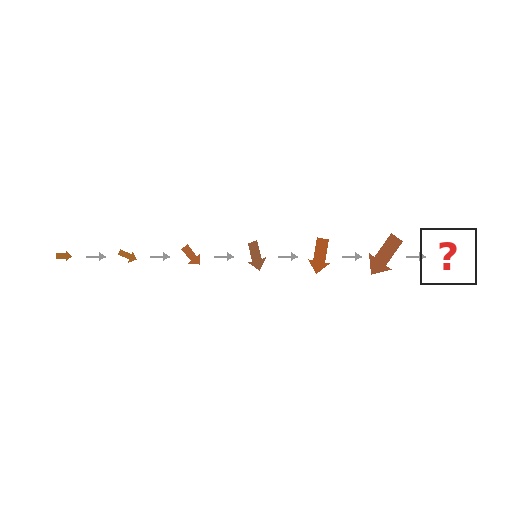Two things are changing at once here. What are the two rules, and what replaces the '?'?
The two rules are that the arrow grows larger each step and it rotates 25 degrees each step. The '?' should be an arrow, larger than the previous one and rotated 150 degrees from the start.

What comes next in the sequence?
The next element should be an arrow, larger than the previous one and rotated 150 degrees from the start.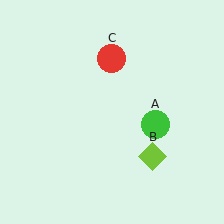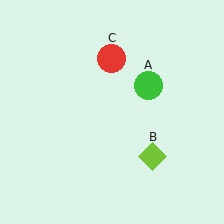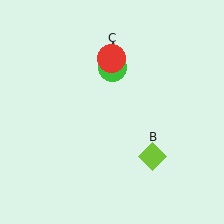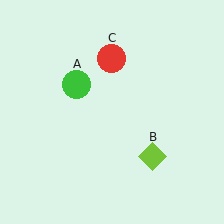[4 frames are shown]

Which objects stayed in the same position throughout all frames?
Lime diamond (object B) and red circle (object C) remained stationary.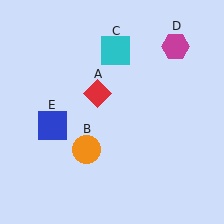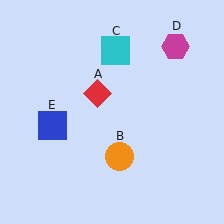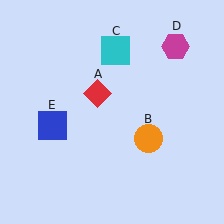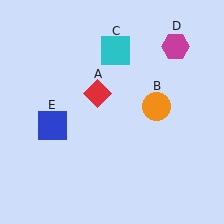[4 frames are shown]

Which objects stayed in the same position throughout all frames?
Red diamond (object A) and cyan square (object C) and magenta hexagon (object D) and blue square (object E) remained stationary.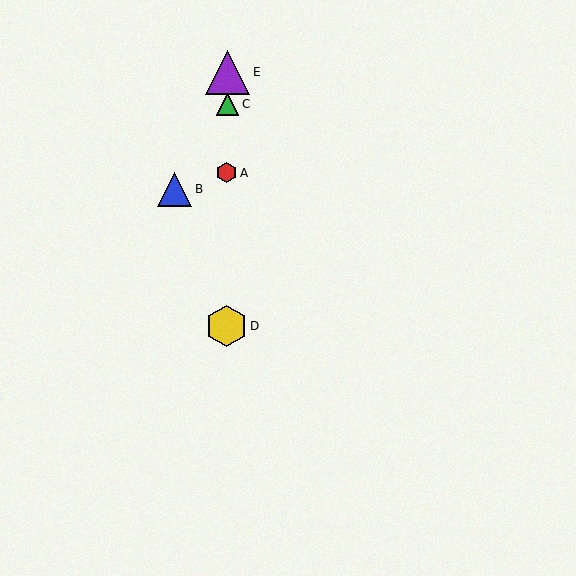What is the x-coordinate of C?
Object C is at x≈227.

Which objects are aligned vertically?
Objects A, C, D, E are aligned vertically.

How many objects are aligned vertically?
4 objects (A, C, D, E) are aligned vertically.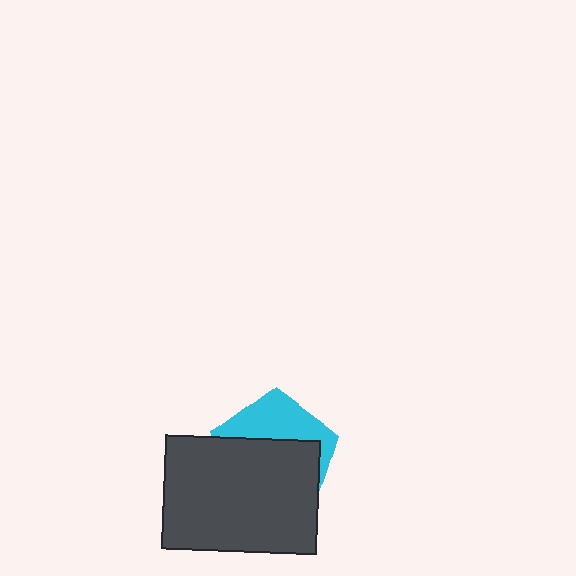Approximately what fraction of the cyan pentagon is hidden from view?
Roughly 63% of the cyan pentagon is hidden behind the dark gray rectangle.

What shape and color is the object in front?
The object in front is a dark gray rectangle.